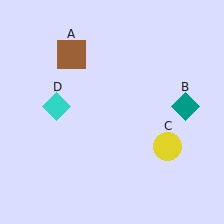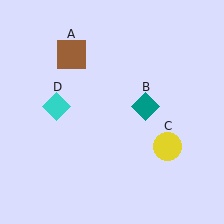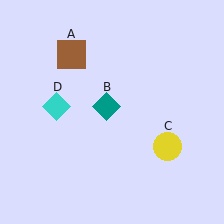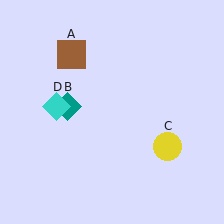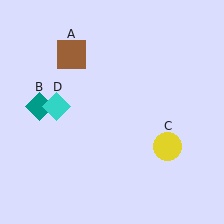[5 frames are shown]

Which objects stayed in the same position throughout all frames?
Brown square (object A) and yellow circle (object C) and cyan diamond (object D) remained stationary.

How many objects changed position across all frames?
1 object changed position: teal diamond (object B).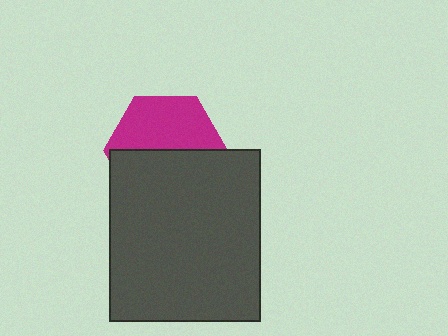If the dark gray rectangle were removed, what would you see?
You would see the complete magenta hexagon.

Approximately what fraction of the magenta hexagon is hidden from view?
Roughly 50% of the magenta hexagon is hidden behind the dark gray rectangle.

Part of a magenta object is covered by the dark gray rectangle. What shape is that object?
It is a hexagon.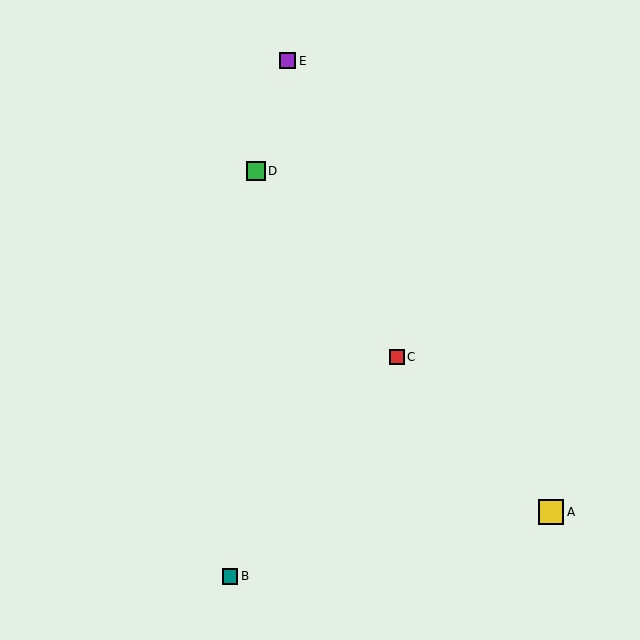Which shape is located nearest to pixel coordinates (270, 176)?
The green square (labeled D) at (256, 171) is nearest to that location.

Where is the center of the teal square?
The center of the teal square is at (230, 576).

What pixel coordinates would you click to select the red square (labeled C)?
Click at (397, 357) to select the red square C.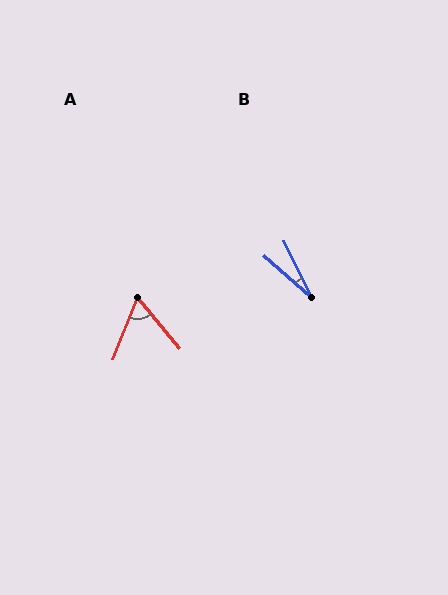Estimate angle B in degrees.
Approximately 23 degrees.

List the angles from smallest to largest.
B (23°), A (61°).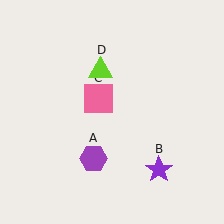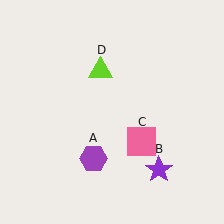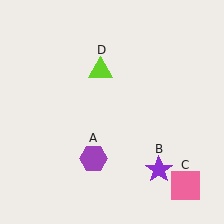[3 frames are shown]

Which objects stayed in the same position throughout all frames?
Purple hexagon (object A) and purple star (object B) and lime triangle (object D) remained stationary.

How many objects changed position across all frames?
1 object changed position: pink square (object C).